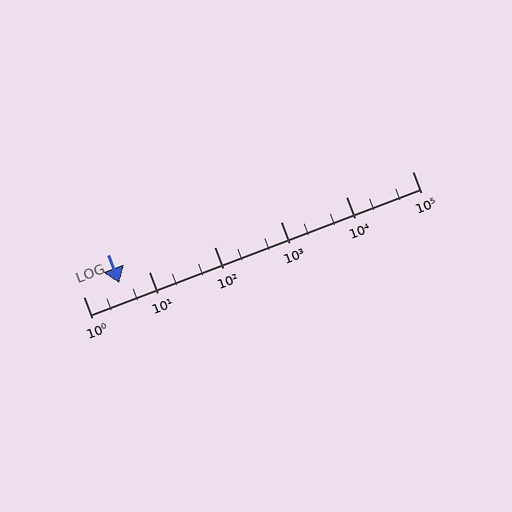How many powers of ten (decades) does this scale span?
The scale spans 5 decades, from 1 to 100000.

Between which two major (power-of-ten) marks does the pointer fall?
The pointer is between 1 and 10.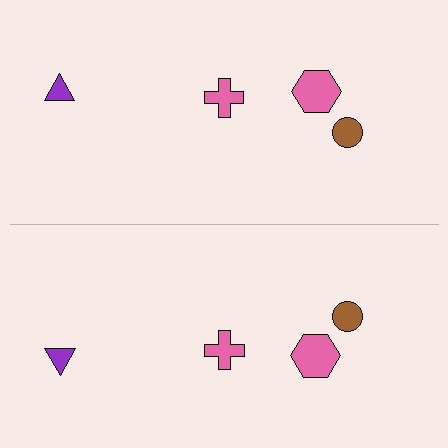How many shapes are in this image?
There are 8 shapes in this image.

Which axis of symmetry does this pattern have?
The pattern has a horizontal axis of symmetry running through the center of the image.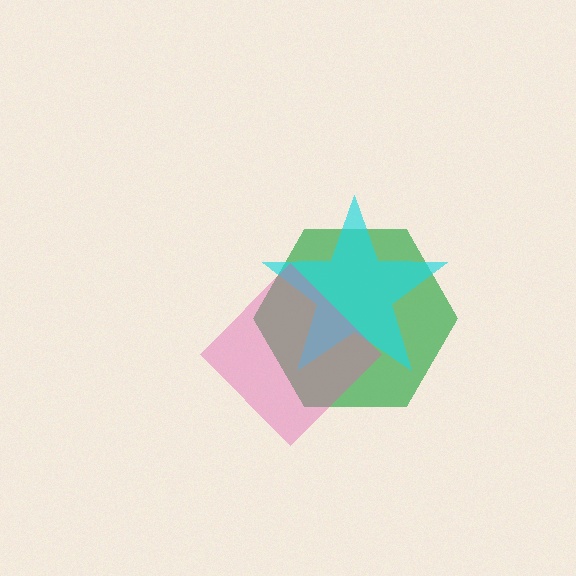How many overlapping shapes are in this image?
There are 3 overlapping shapes in the image.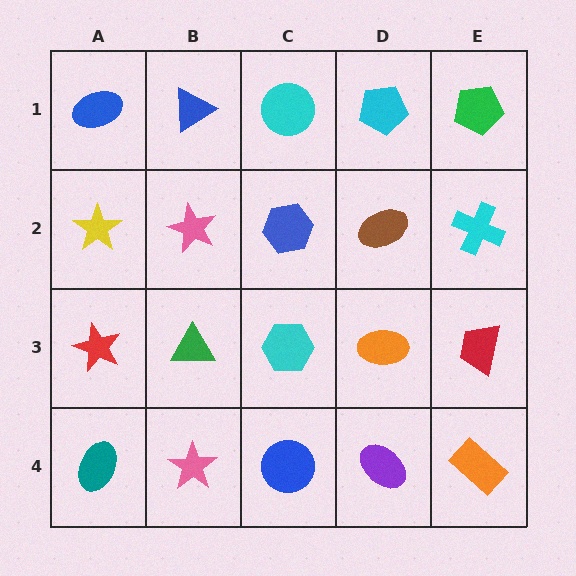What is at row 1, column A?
A blue ellipse.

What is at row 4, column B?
A pink star.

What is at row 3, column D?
An orange ellipse.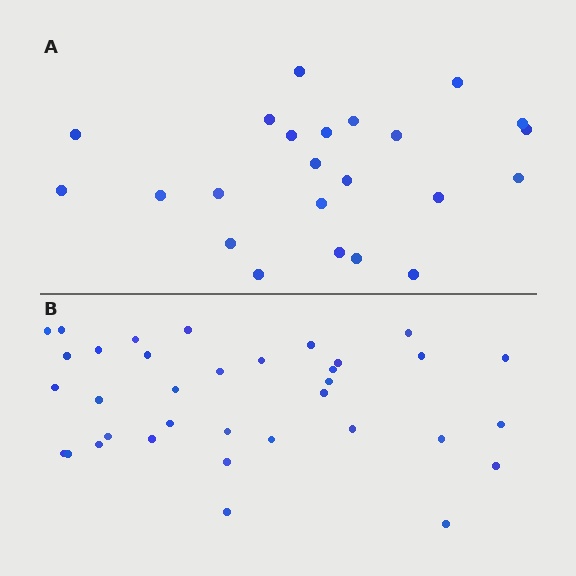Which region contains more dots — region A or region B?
Region B (the bottom region) has more dots.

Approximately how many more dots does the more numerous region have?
Region B has roughly 12 or so more dots than region A.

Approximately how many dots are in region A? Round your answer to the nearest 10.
About 20 dots. (The exact count is 23, which rounds to 20.)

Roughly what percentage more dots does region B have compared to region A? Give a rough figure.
About 50% more.